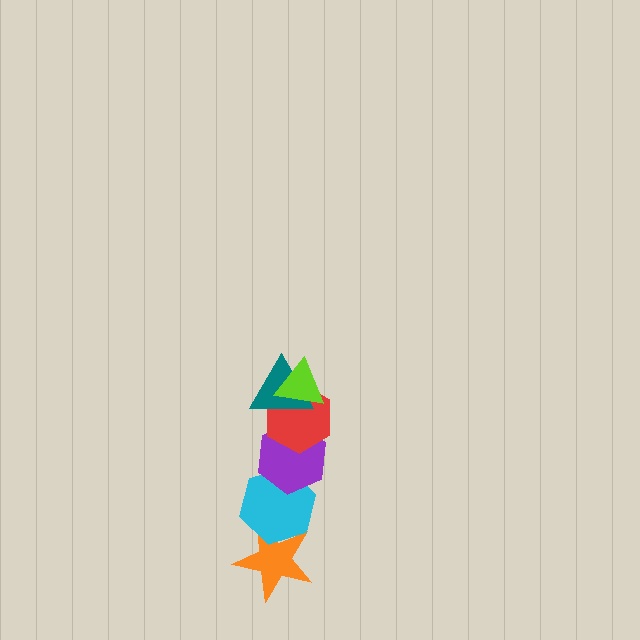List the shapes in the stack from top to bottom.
From top to bottom: the lime triangle, the teal triangle, the red hexagon, the purple hexagon, the cyan hexagon, the orange star.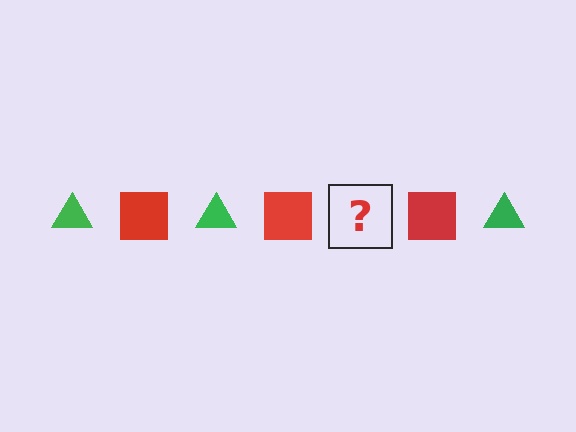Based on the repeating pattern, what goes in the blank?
The blank should be a green triangle.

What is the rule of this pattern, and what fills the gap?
The rule is that the pattern alternates between green triangle and red square. The gap should be filled with a green triangle.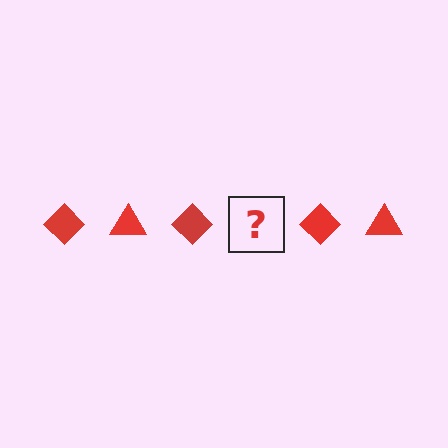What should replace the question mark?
The question mark should be replaced with a red triangle.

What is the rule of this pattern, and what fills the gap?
The rule is that the pattern cycles through diamond, triangle shapes in red. The gap should be filled with a red triangle.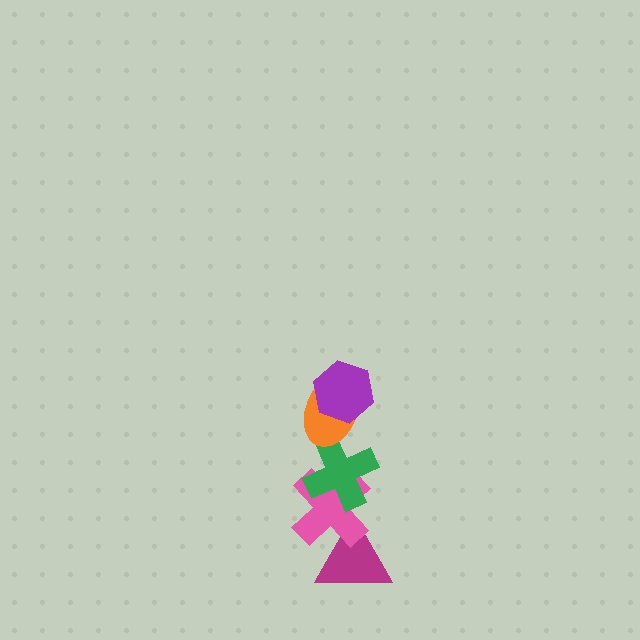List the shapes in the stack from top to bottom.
From top to bottom: the purple hexagon, the orange ellipse, the green cross, the pink cross, the magenta triangle.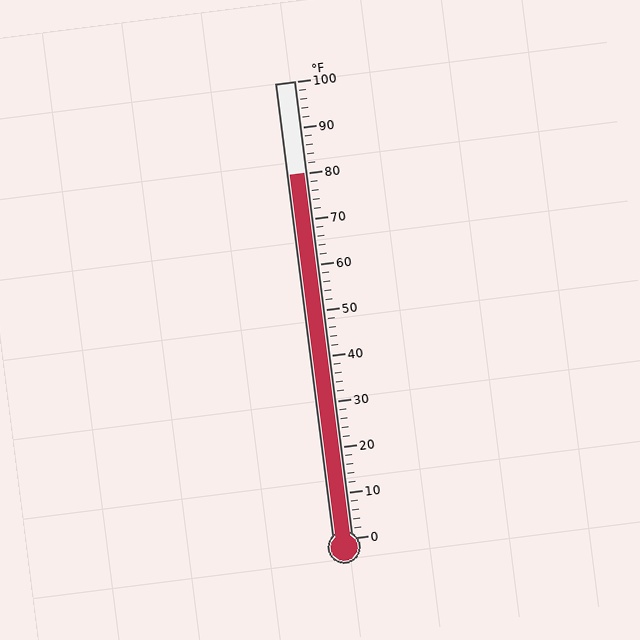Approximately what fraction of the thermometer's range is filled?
The thermometer is filled to approximately 80% of its range.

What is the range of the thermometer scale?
The thermometer scale ranges from 0°F to 100°F.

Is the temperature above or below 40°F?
The temperature is above 40°F.